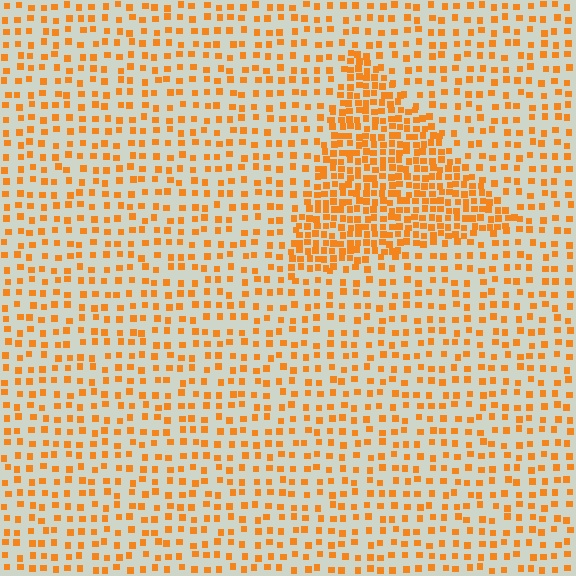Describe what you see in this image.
The image contains small orange elements arranged at two different densities. A triangle-shaped region is visible where the elements are more densely packed than the surrounding area.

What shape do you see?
I see a triangle.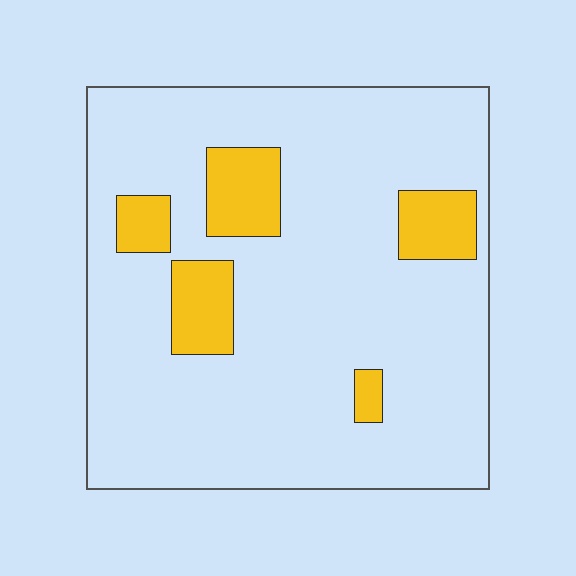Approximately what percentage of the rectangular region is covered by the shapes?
Approximately 15%.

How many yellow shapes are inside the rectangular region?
5.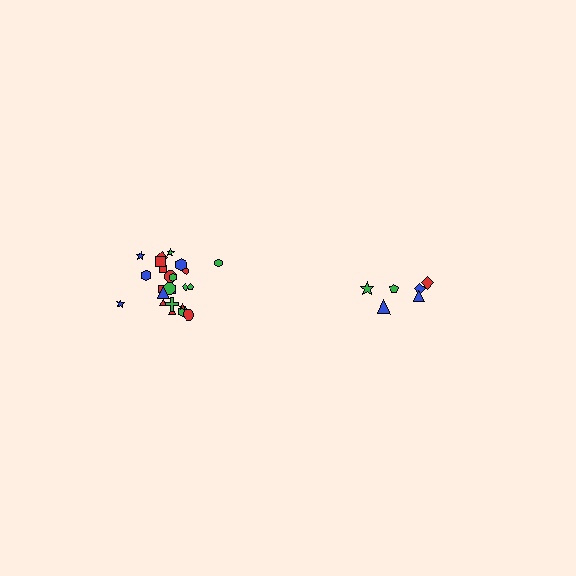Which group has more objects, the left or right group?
The left group.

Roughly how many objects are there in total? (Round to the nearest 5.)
Roughly 30 objects in total.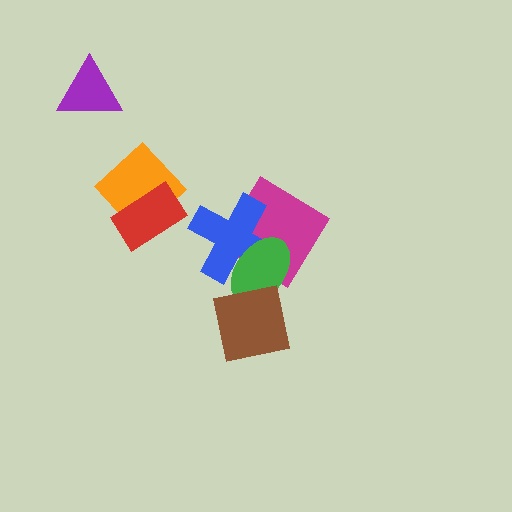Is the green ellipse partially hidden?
Yes, it is partially covered by another shape.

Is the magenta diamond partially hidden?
Yes, it is partially covered by another shape.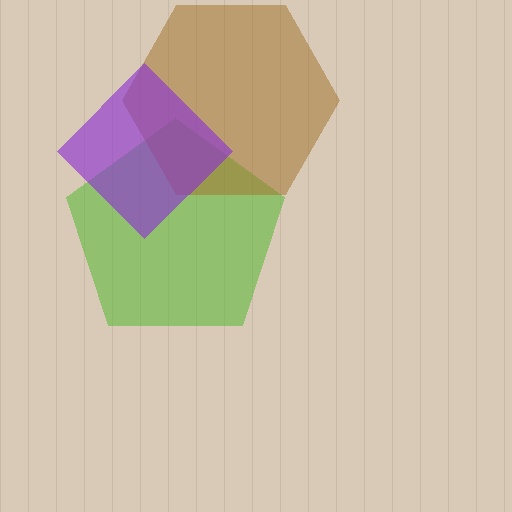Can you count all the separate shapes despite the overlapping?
Yes, there are 3 separate shapes.